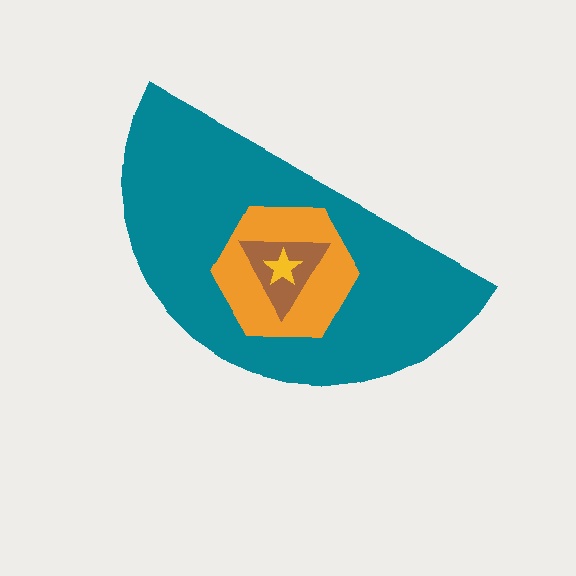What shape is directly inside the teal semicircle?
The orange hexagon.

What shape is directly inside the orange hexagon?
The brown triangle.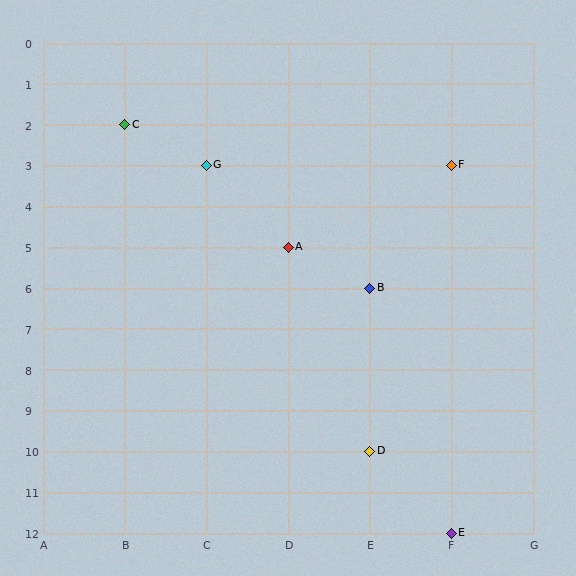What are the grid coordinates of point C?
Point C is at grid coordinates (B, 2).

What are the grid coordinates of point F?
Point F is at grid coordinates (F, 3).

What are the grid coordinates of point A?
Point A is at grid coordinates (D, 5).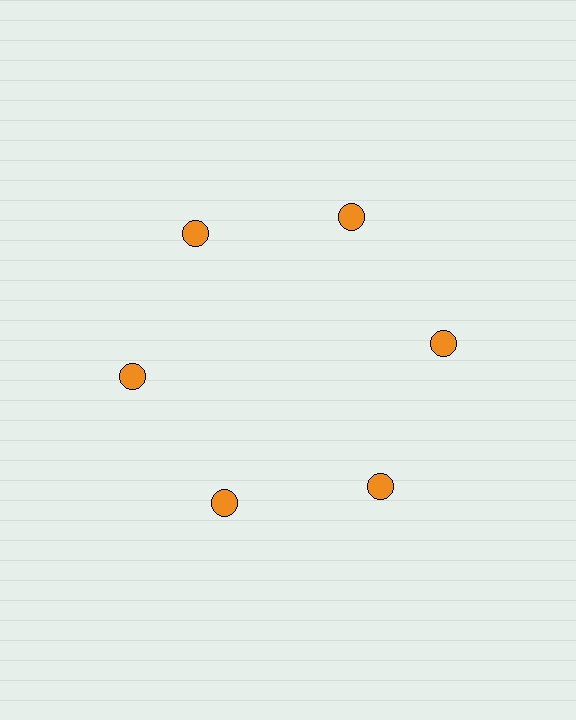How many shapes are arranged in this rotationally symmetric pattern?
There are 6 shapes, arranged in 6 groups of 1.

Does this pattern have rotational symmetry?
Yes, this pattern has 6-fold rotational symmetry. It looks the same after rotating 60 degrees around the center.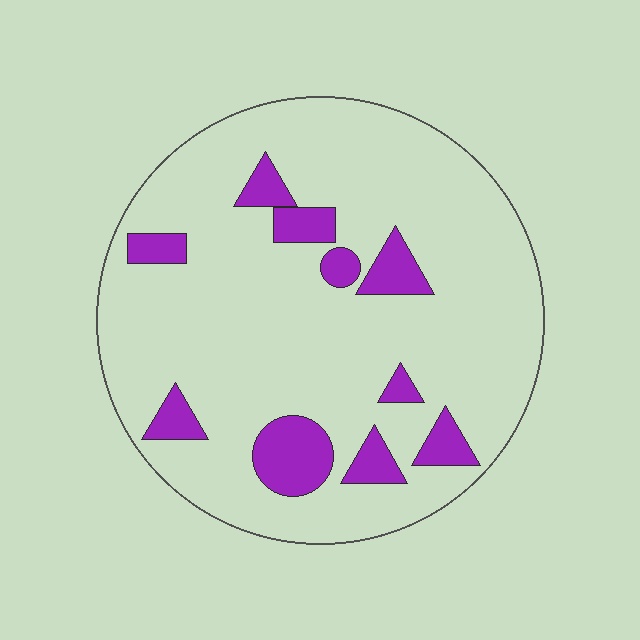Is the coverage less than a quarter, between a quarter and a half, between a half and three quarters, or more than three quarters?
Less than a quarter.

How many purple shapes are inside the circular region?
10.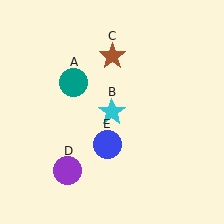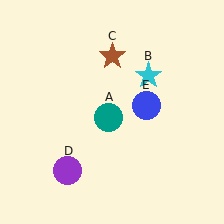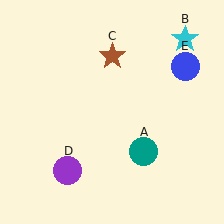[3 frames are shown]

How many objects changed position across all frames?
3 objects changed position: teal circle (object A), cyan star (object B), blue circle (object E).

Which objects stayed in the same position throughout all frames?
Brown star (object C) and purple circle (object D) remained stationary.